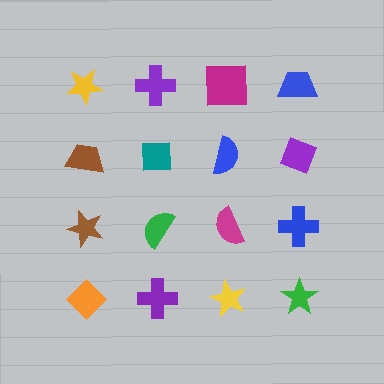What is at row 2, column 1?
A brown trapezoid.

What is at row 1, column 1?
A yellow star.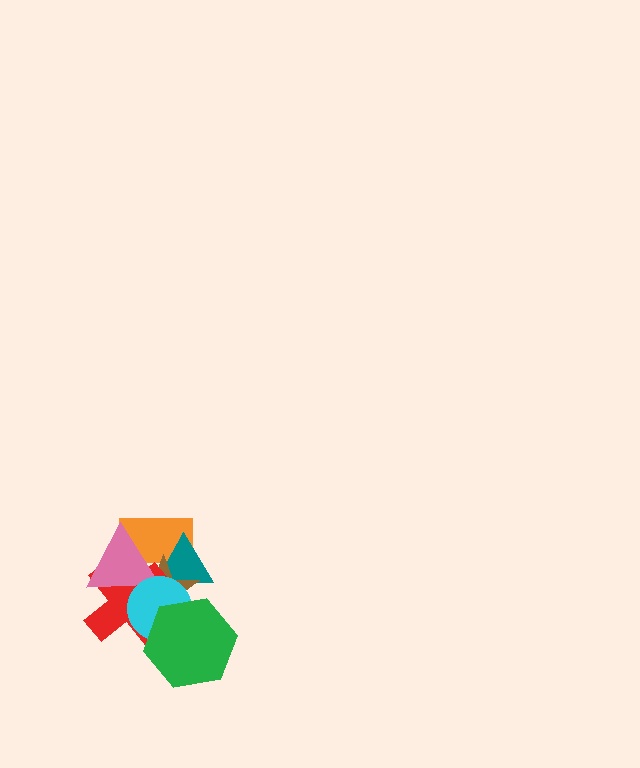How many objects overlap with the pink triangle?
5 objects overlap with the pink triangle.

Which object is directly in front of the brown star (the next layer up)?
The red cross is directly in front of the brown star.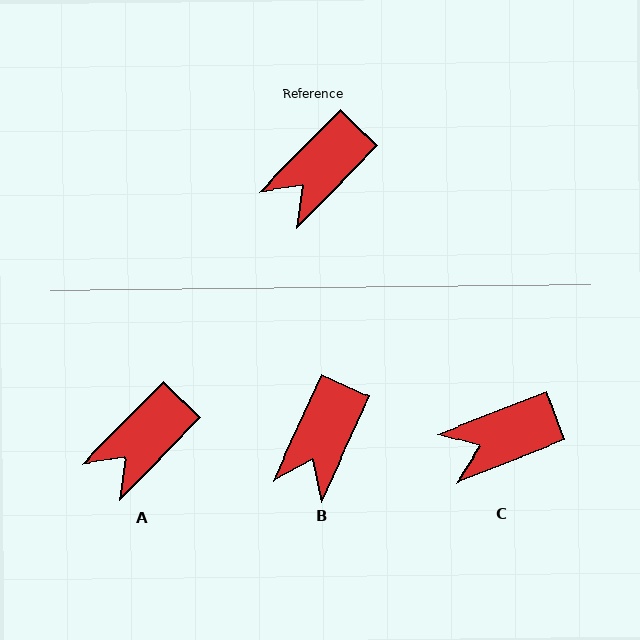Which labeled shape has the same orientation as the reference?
A.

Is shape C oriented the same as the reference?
No, it is off by about 24 degrees.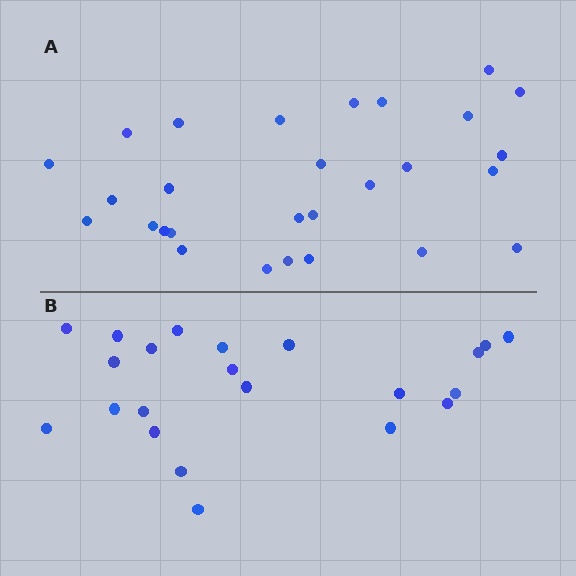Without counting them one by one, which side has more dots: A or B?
Region A (the top region) has more dots.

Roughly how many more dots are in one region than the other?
Region A has about 6 more dots than region B.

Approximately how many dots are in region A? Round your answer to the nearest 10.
About 30 dots. (The exact count is 28, which rounds to 30.)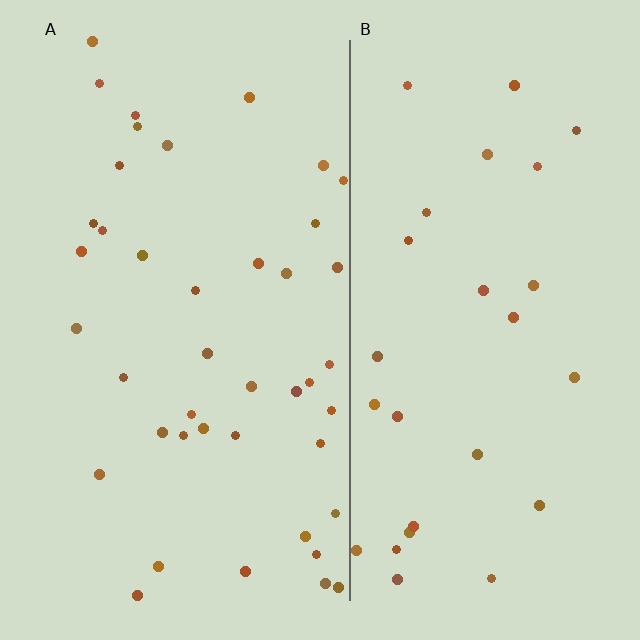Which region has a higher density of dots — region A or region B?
A (the left).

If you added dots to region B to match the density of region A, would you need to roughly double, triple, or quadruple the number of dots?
Approximately double.